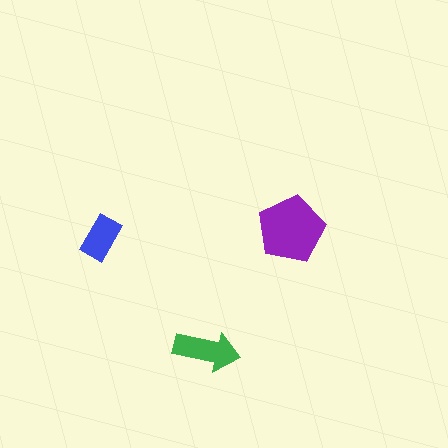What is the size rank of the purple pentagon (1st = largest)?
1st.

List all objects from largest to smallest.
The purple pentagon, the green arrow, the blue rectangle.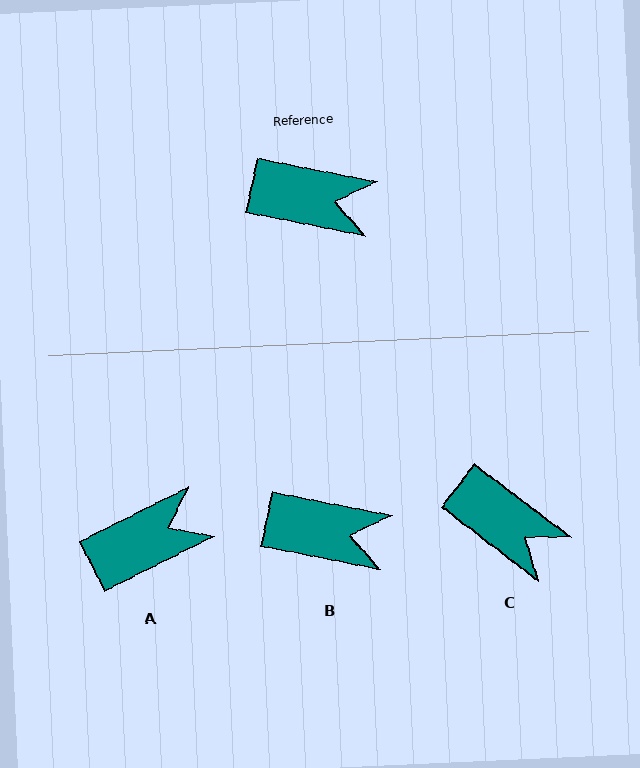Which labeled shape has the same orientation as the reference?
B.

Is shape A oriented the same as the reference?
No, it is off by about 38 degrees.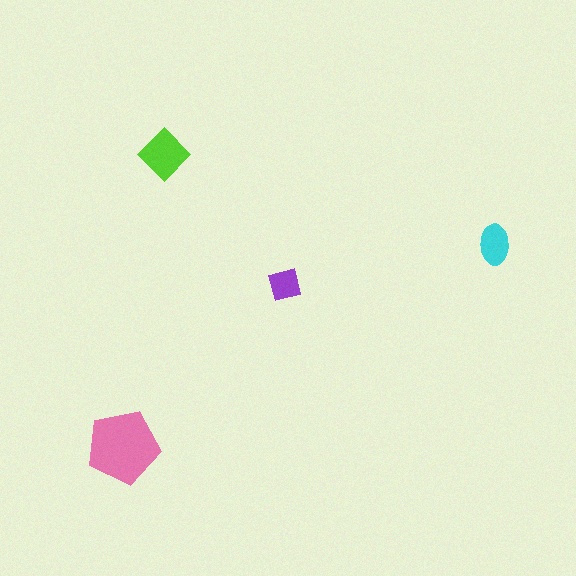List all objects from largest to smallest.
The pink pentagon, the lime diamond, the cyan ellipse, the purple square.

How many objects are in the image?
There are 4 objects in the image.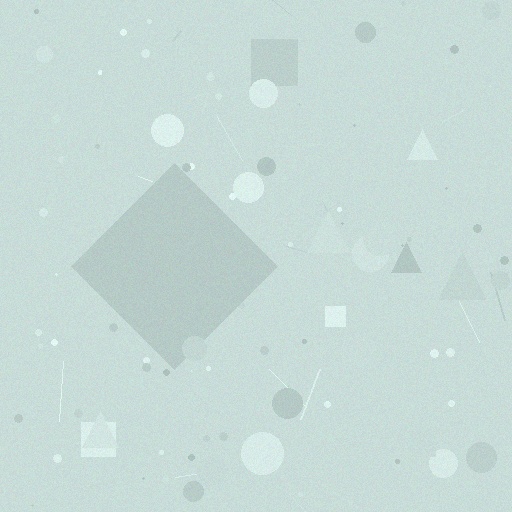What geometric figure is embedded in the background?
A diamond is embedded in the background.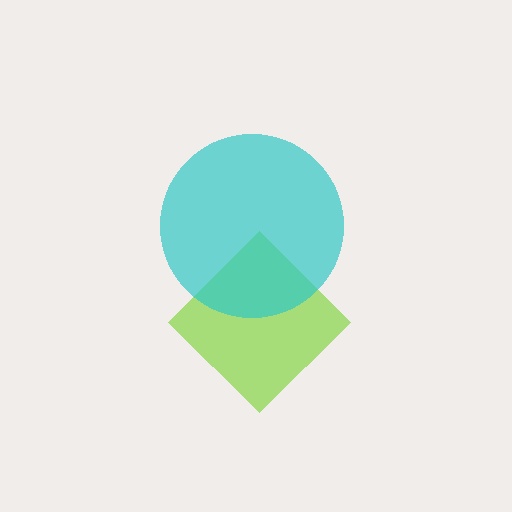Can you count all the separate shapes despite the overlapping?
Yes, there are 2 separate shapes.